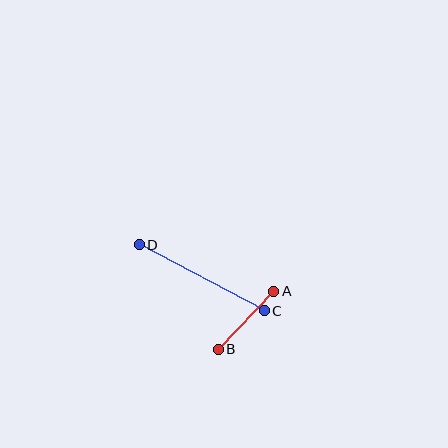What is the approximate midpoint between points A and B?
The midpoint is at approximately (246, 320) pixels.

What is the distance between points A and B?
The distance is approximately 80 pixels.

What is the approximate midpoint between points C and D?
The midpoint is at approximately (202, 278) pixels.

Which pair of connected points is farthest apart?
Points C and D are farthest apart.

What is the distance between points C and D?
The distance is approximately 141 pixels.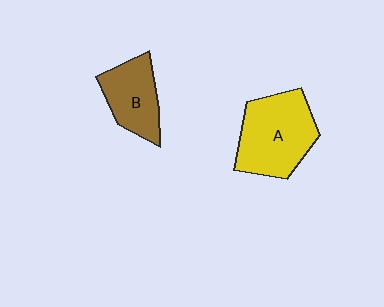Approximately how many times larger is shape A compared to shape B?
Approximately 1.5 times.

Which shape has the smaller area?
Shape B (brown).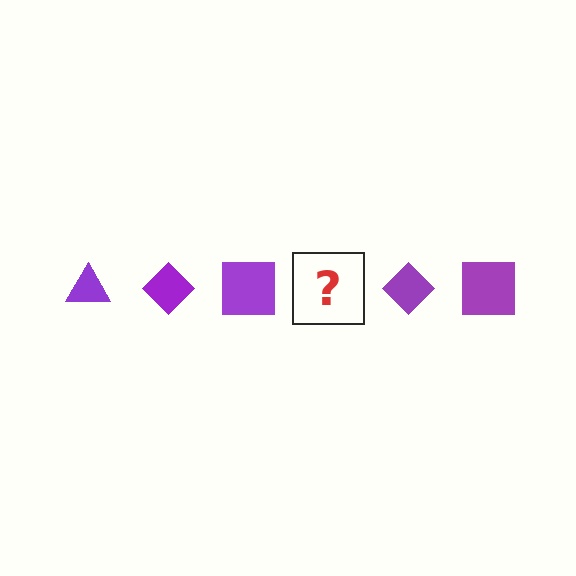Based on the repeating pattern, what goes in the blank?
The blank should be a purple triangle.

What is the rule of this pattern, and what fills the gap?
The rule is that the pattern cycles through triangle, diamond, square shapes in purple. The gap should be filled with a purple triangle.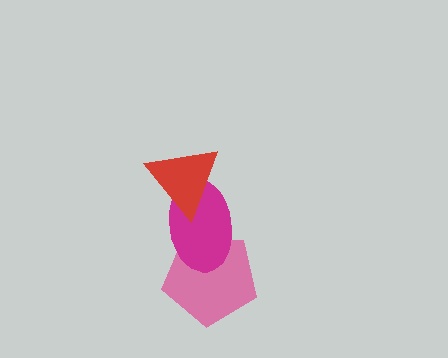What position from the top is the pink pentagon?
The pink pentagon is 3rd from the top.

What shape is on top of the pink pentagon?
The magenta ellipse is on top of the pink pentagon.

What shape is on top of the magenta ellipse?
The red triangle is on top of the magenta ellipse.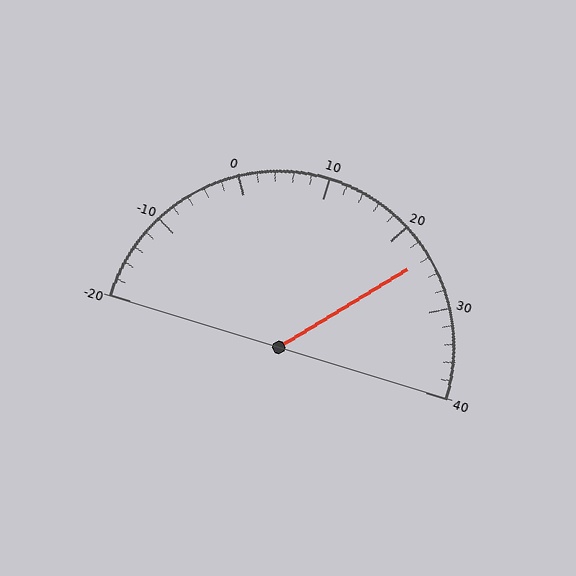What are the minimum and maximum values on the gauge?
The gauge ranges from -20 to 40.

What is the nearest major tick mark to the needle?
The nearest major tick mark is 20.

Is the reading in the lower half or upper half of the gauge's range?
The reading is in the upper half of the range (-20 to 40).